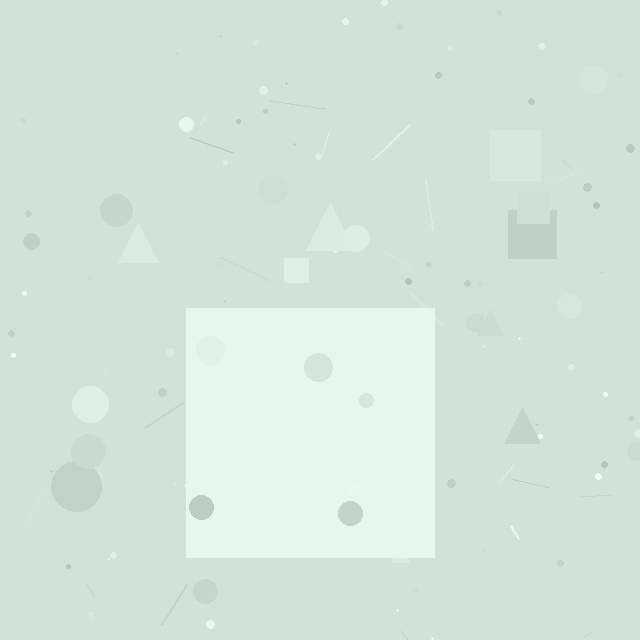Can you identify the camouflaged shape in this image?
The camouflaged shape is a square.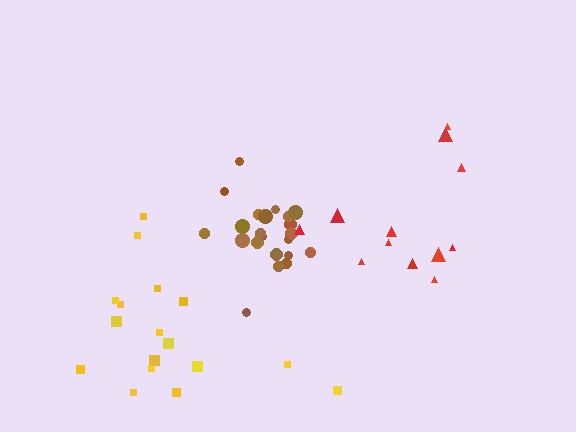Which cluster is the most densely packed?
Brown.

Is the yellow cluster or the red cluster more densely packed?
Red.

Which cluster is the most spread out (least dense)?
Yellow.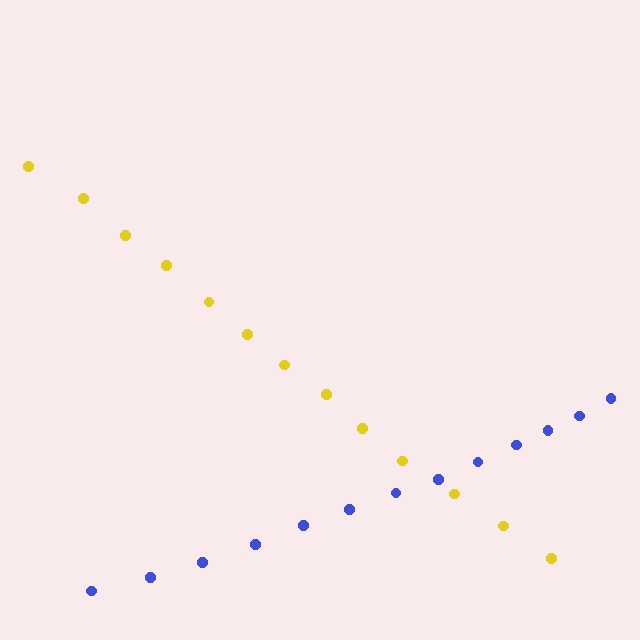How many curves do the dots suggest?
There are 2 distinct paths.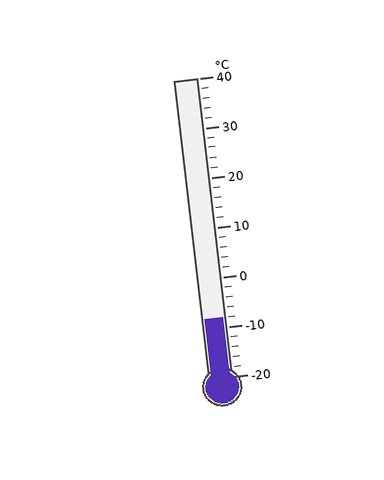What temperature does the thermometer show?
The thermometer shows approximately -8°C.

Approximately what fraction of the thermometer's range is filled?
The thermometer is filled to approximately 20% of its range.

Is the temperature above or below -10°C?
The temperature is above -10°C.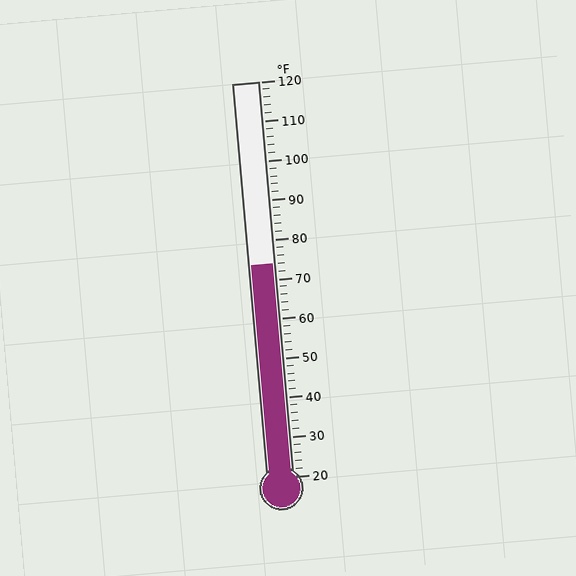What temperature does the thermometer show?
The thermometer shows approximately 74°F.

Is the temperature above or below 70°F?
The temperature is above 70°F.